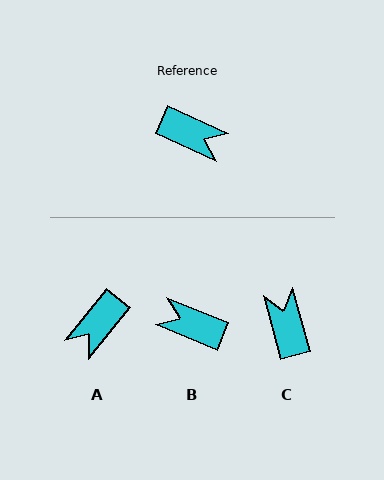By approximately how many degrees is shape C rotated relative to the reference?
Approximately 130 degrees counter-clockwise.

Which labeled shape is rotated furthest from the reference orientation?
B, about 177 degrees away.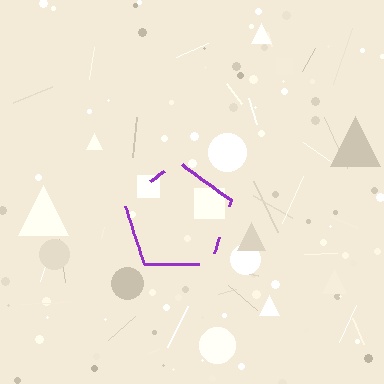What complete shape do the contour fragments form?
The contour fragments form a pentagon.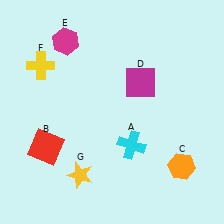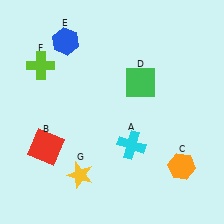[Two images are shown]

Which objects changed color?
D changed from magenta to green. E changed from magenta to blue. F changed from yellow to lime.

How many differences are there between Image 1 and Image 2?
There are 3 differences between the two images.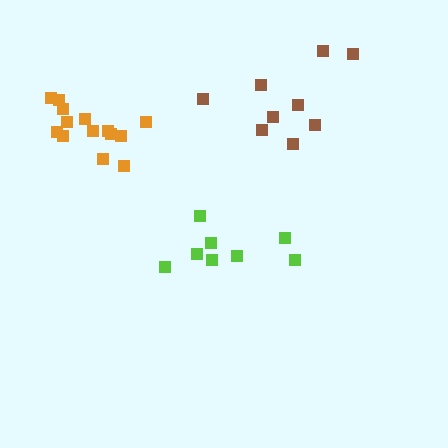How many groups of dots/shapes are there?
There are 3 groups.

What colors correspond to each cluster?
The clusters are colored: brown, orange, lime.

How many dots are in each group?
Group 1: 9 dots, Group 2: 14 dots, Group 3: 8 dots (31 total).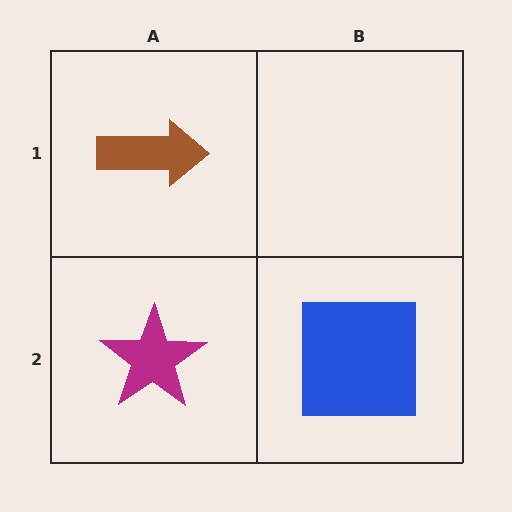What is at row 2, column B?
A blue square.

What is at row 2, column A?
A magenta star.